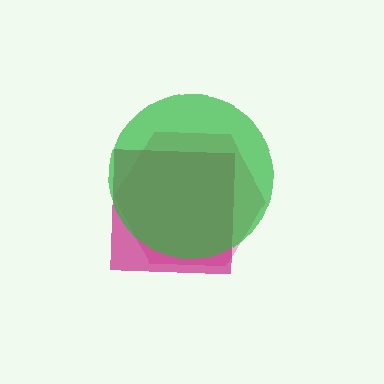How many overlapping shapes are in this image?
There are 3 overlapping shapes in the image.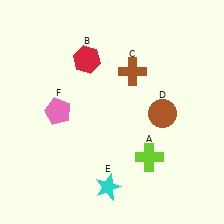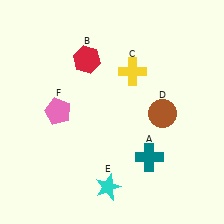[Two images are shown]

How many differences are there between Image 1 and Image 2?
There are 2 differences between the two images.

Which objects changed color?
A changed from lime to teal. C changed from brown to yellow.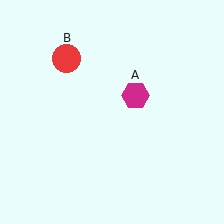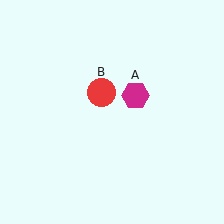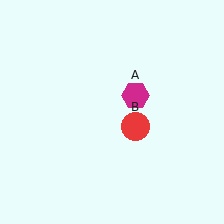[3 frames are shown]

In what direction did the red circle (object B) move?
The red circle (object B) moved down and to the right.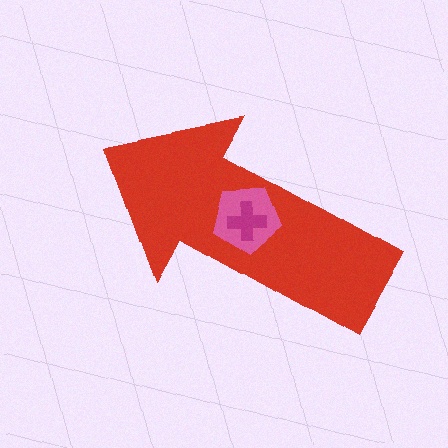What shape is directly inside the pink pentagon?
The magenta cross.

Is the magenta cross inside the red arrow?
Yes.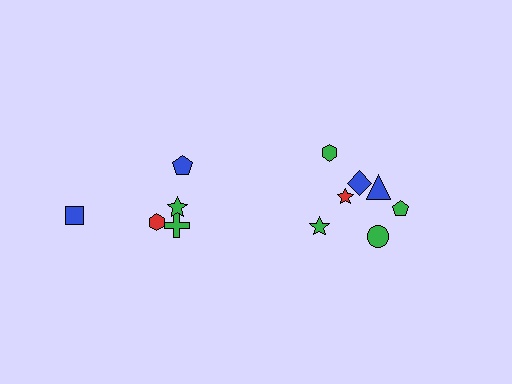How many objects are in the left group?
There are 5 objects.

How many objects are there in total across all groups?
There are 12 objects.